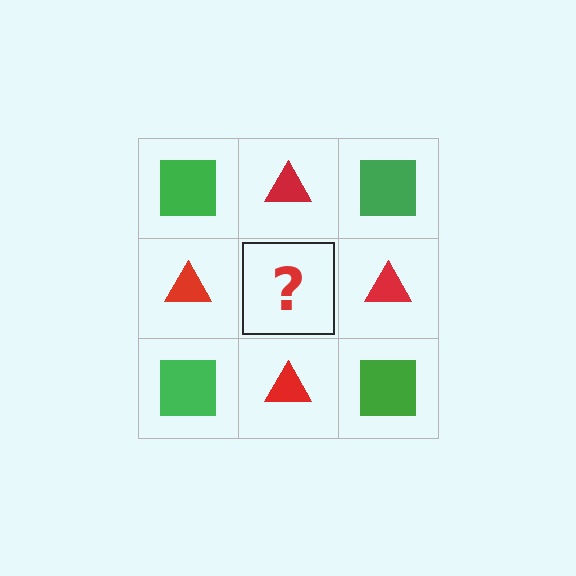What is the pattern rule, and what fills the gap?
The rule is that it alternates green square and red triangle in a checkerboard pattern. The gap should be filled with a green square.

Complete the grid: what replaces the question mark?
The question mark should be replaced with a green square.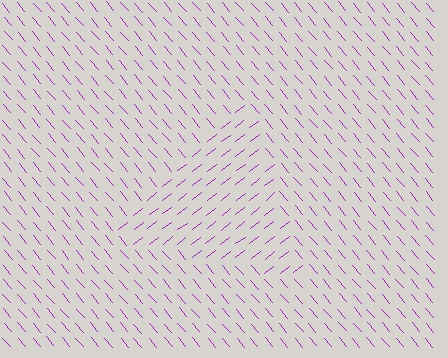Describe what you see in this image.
The image is filled with small purple line segments. A triangle region in the image has lines oriented differently from the surrounding lines, creating a visible texture boundary.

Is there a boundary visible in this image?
Yes, there is a texture boundary formed by a change in line orientation.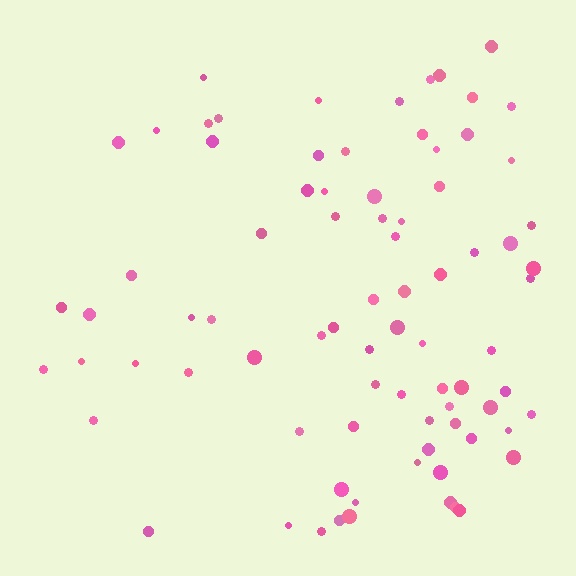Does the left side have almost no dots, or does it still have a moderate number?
Still a moderate number, just noticeably fewer than the right.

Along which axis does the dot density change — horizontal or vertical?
Horizontal.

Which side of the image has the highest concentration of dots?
The right.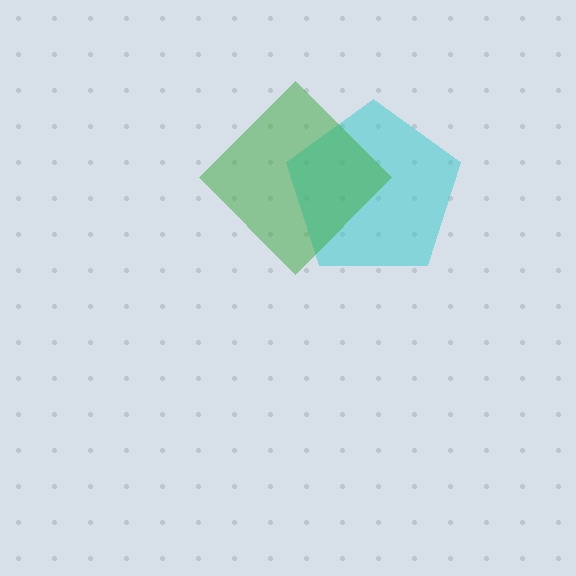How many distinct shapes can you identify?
There are 2 distinct shapes: a cyan pentagon, a green diamond.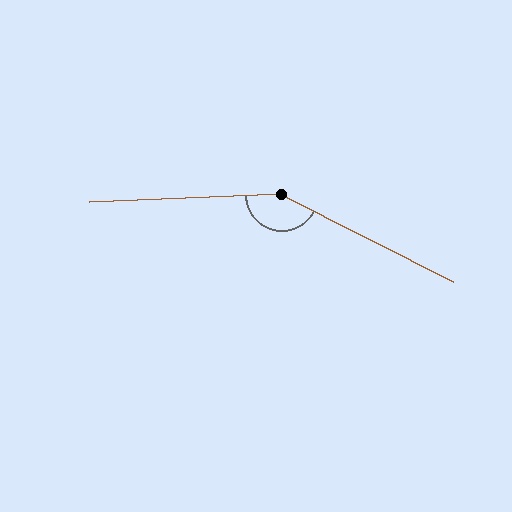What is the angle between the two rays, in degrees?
Approximately 151 degrees.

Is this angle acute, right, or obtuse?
It is obtuse.